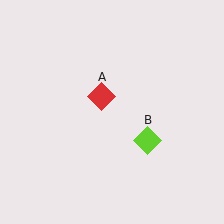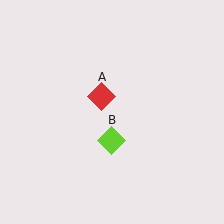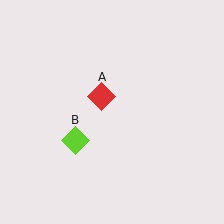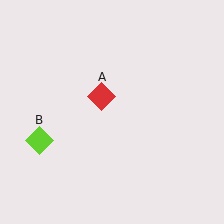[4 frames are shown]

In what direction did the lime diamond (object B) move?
The lime diamond (object B) moved left.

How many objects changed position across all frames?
1 object changed position: lime diamond (object B).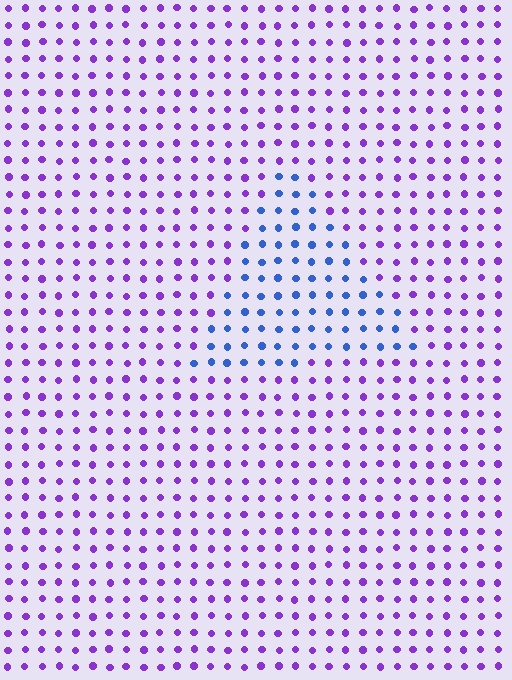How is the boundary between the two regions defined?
The boundary is defined purely by a slight shift in hue (about 52 degrees). Spacing, size, and orientation are identical on both sides.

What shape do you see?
I see a triangle.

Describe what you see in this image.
The image is filled with small purple elements in a uniform arrangement. A triangle-shaped region is visible where the elements are tinted to a slightly different hue, forming a subtle color boundary.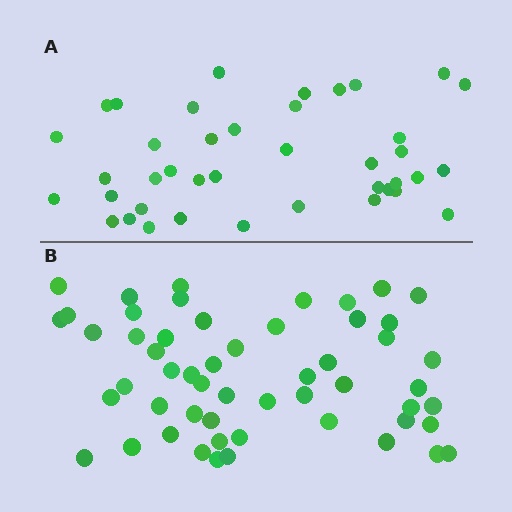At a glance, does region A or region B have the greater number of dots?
Region B (the bottom region) has more dots.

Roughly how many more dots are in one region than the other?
Region B has approximately 15 more dots than region A.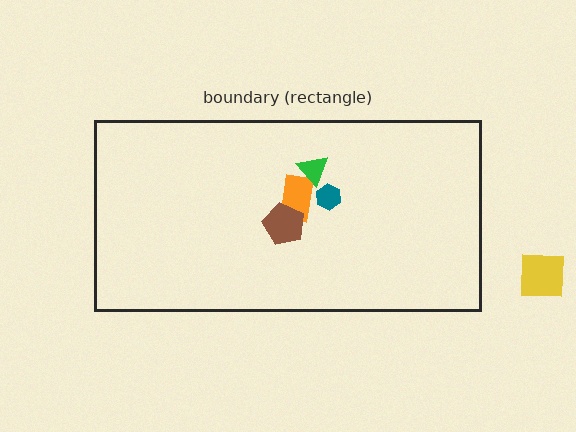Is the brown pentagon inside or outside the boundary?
Inside.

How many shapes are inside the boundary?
4 inside, 1 outside.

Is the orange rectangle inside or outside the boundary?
Inside.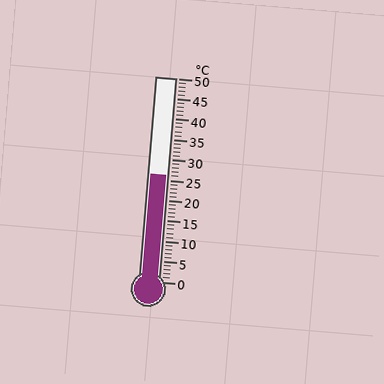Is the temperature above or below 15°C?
The temperature is above 15°C.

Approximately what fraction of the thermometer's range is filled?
The thermometer is filled to approximately 50% of its range.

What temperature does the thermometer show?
The thermometer shows approximately 26°C.